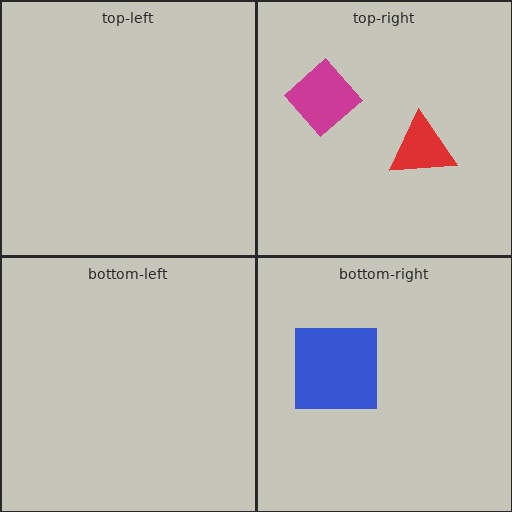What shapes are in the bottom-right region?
The blue square.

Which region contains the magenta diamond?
The top-right region.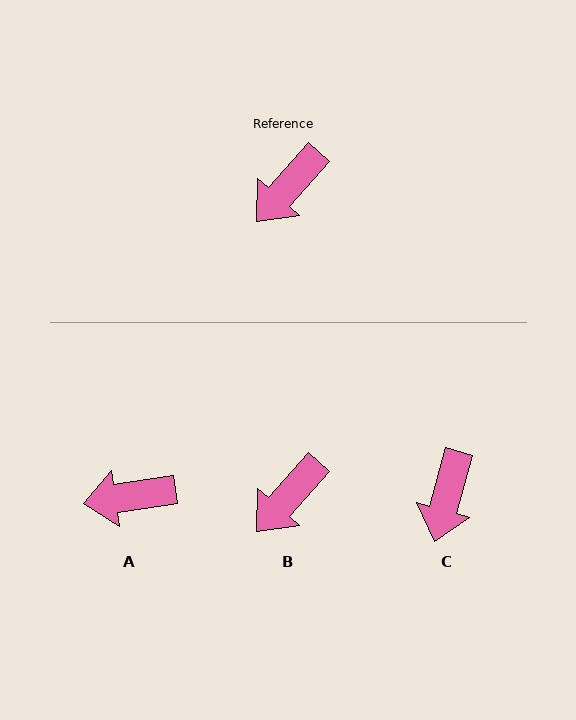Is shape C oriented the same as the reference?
No, it is off by about 27 degrees.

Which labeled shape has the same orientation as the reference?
B.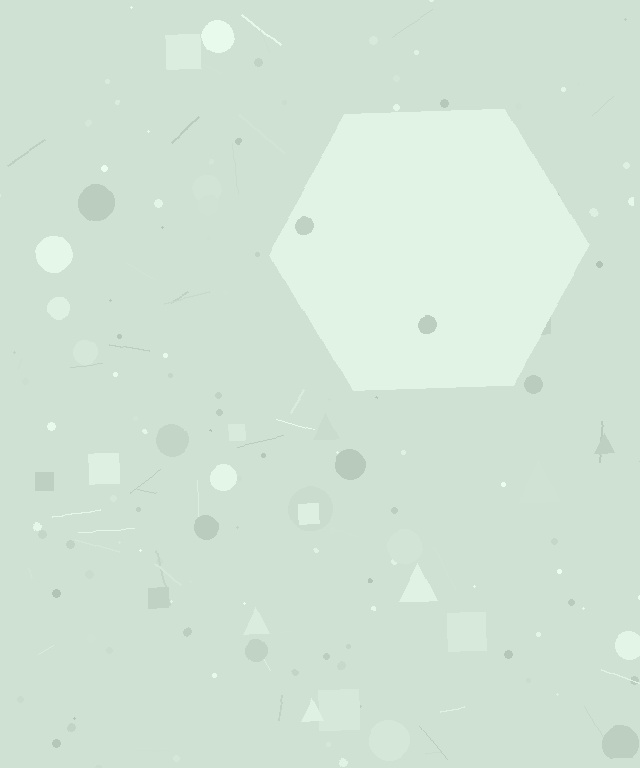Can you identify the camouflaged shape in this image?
The camouflaged shape is a hexagon.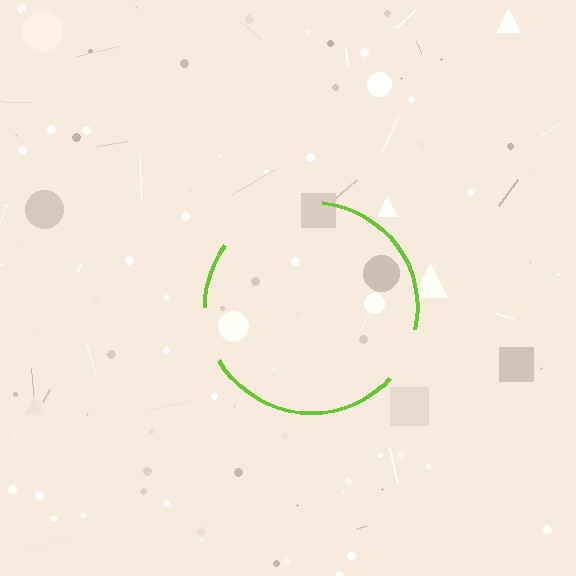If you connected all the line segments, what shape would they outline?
They would outline a circle.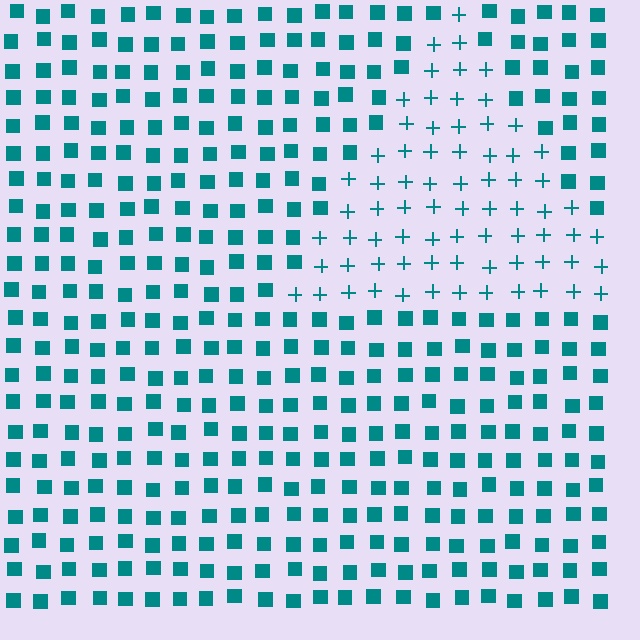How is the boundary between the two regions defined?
The boundary is defined by a change in element shape: plus signs inside vs. squares outside. All elements share the same color and spacing.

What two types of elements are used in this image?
The image uses plus signs inside the triangle region and squares outside it.